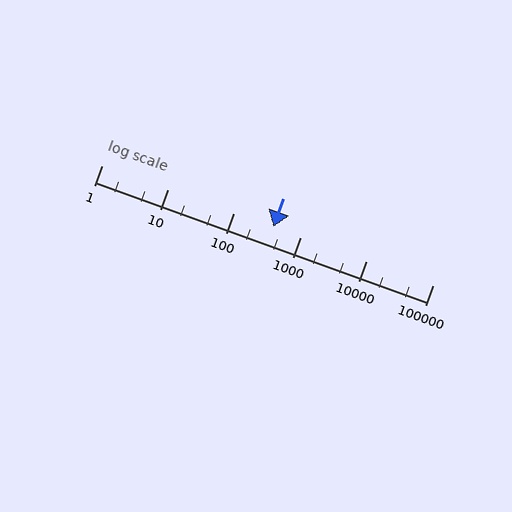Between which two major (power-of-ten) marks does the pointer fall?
The pointer is between 100 and 1000.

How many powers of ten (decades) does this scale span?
The scale spans 5 decades, from 1 to 100000.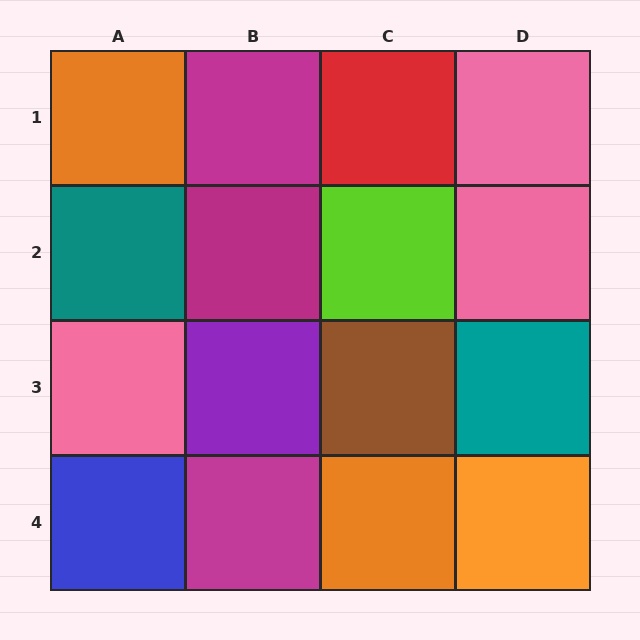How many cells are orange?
3 cells are orange.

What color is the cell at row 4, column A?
Blue.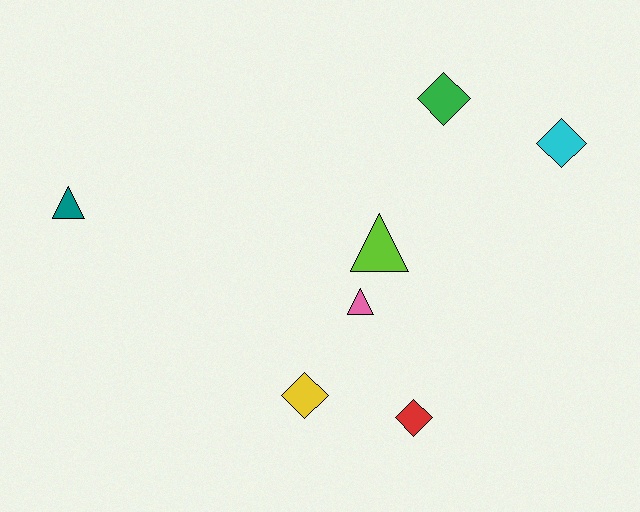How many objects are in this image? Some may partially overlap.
There are 7 objects.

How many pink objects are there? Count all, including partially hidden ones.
There is 1 pink object.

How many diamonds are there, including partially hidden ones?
There are 4 diamonds.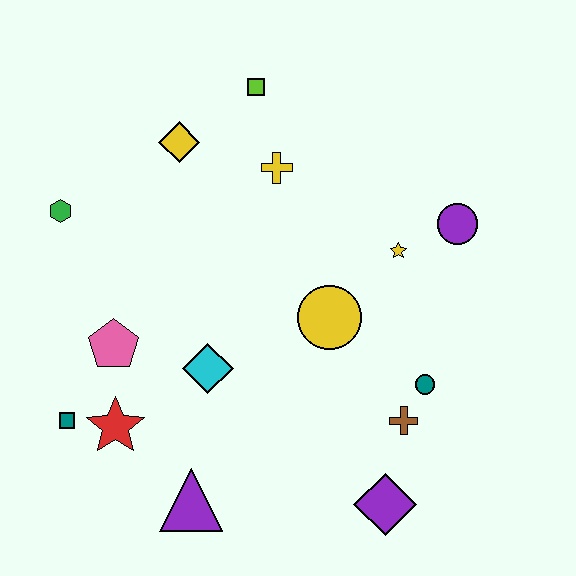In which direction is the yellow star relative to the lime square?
The yellow star is below the lime square.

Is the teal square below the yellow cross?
Yes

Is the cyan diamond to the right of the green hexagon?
Yes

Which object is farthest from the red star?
The purple circle is farthest from the red star.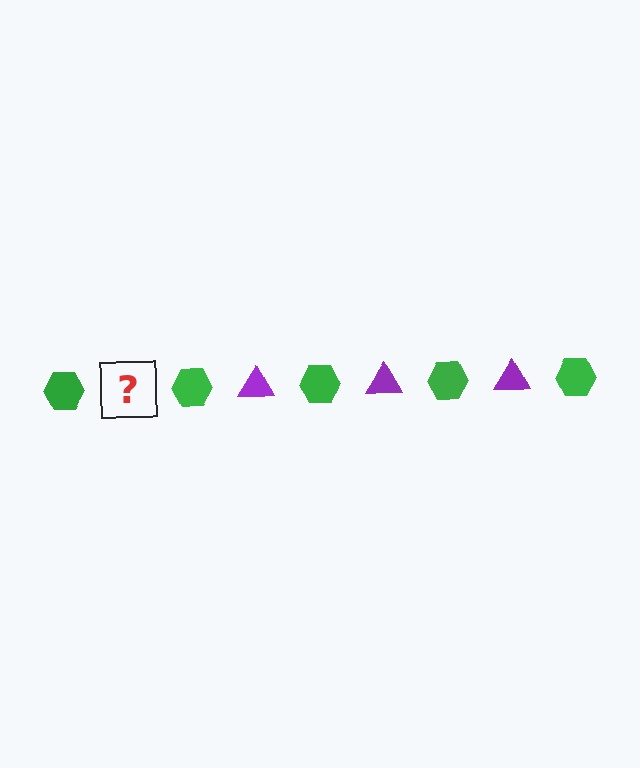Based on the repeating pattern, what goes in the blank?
The blank should be a purple triangle.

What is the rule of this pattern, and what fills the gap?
The rule is that the pattern alternates between green hexagon and purple triangle. The gap should be filled with a purple triangle.